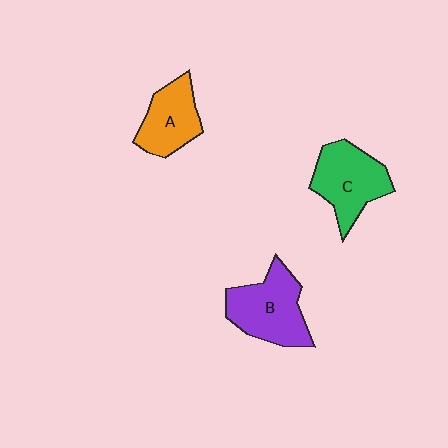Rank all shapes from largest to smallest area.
From largest to smallest: B (purple), C (green), A (orange).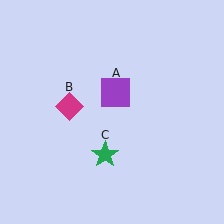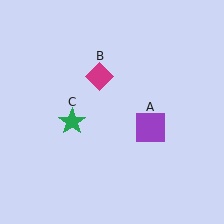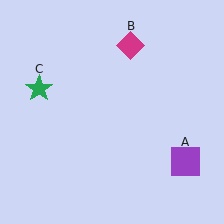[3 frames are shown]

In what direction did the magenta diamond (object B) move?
The magenta diamond (object B) moved up and to the right.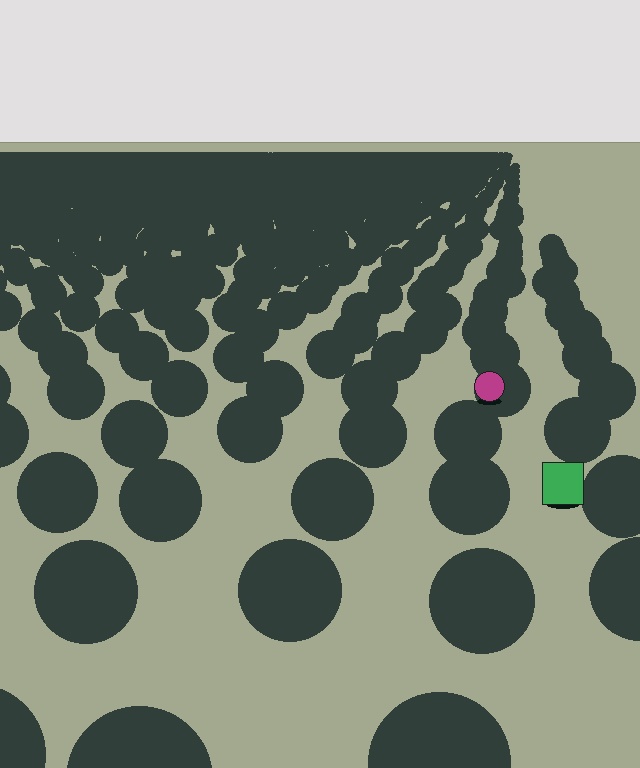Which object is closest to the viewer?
The green square is closest. The texture marks near it are larger and more spread out.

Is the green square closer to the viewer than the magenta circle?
Yes. The green square is closer — you can tell from the texture gradient: the ground texture is coarser near it.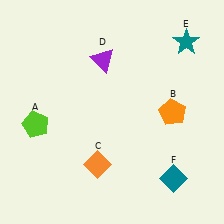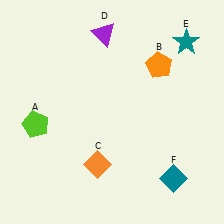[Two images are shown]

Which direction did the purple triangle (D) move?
The purple triangle (D) moved up.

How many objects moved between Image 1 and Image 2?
2 objects moved between the two images.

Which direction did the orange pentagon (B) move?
The orange pentagon (B) moved up.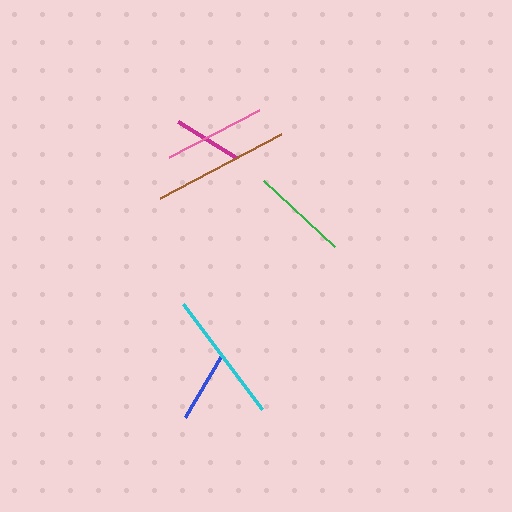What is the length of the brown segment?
The brown segment is approximately 137 pixels long.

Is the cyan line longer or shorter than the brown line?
The brown line is longer than the cyan line.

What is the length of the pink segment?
The pink segment is approximately 102 pixels long.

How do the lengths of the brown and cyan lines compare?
The brown and cyan lines are approximately the same length.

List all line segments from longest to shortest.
From longest to shortest: brown, cyan, pink, green, blue, magenta.